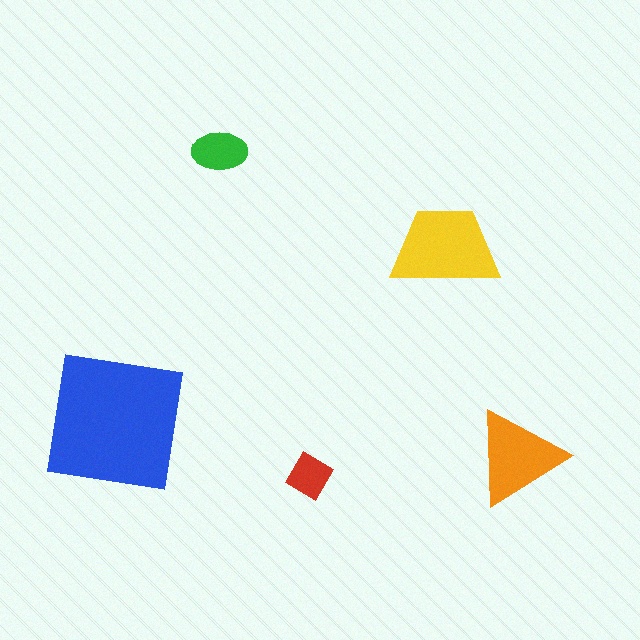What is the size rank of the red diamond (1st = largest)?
5th.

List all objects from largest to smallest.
The blue square, the yellow trapezoid, the orange triangle, the green ellipse, the red diamond.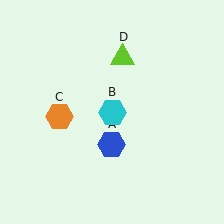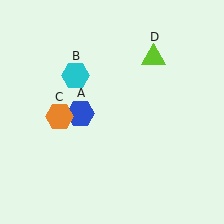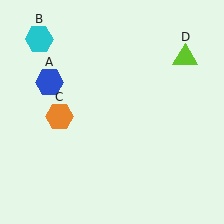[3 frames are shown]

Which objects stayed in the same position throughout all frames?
Orange hexagon (object C) remained stationary.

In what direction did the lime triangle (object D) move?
The lime triangle (object D) moved right.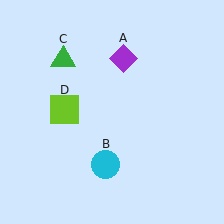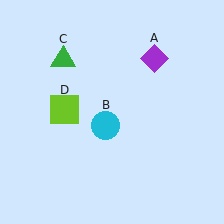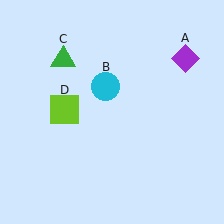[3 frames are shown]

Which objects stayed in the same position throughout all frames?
Green triangle (object C) and lime square (object D) remained stationary.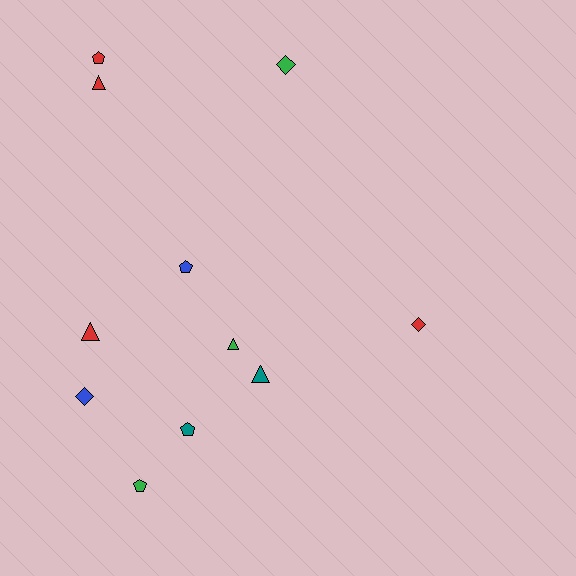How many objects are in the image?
There are 11 objects.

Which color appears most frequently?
Red, with 4 objects.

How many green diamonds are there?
There is 1 green diamond.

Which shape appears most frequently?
Triangle, with 4 objects.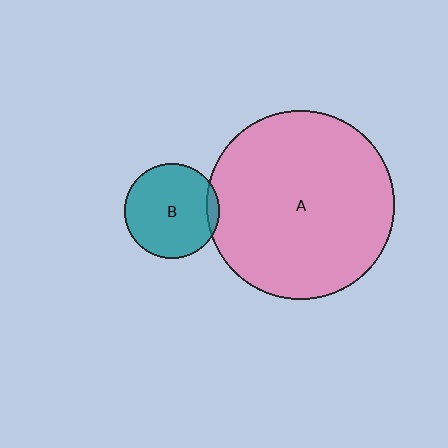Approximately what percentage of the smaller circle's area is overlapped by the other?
Approximately 5%.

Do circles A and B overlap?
Yes.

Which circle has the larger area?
Circle A (pink).